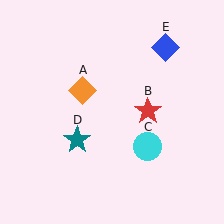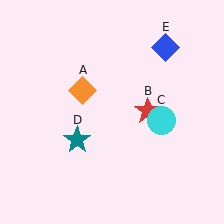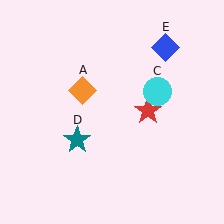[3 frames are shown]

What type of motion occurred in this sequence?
The cyan circle (object C) rotated counterclockwise around the center of the scene.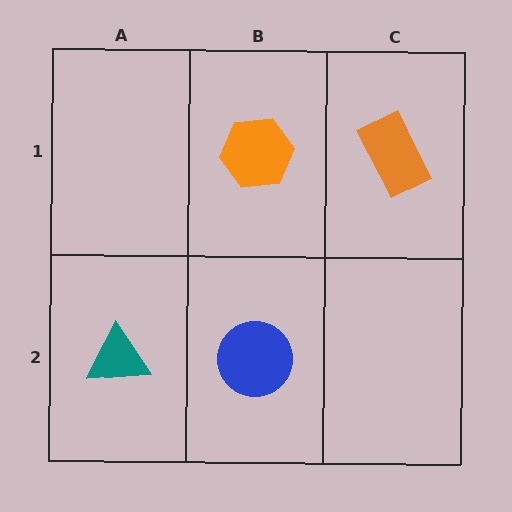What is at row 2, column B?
A blue circle.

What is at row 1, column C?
An orange rectangle.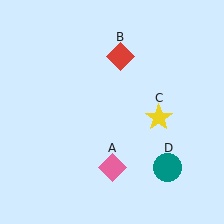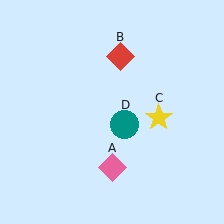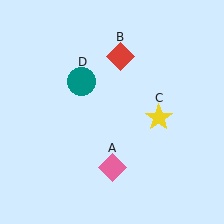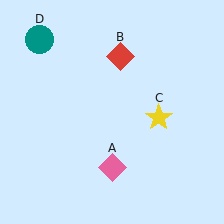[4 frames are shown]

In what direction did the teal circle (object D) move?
The teal circle (object D) moved up and to the left.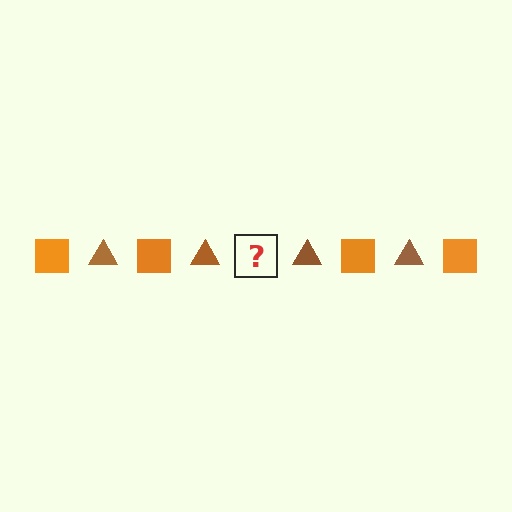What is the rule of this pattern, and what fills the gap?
The rule is that the pattern alternates between orange square and brown triangle. The gap should be filled with an orange square.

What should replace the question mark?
The question mark should be replaced with an orange square.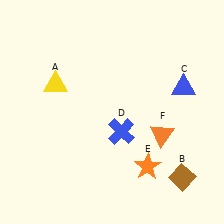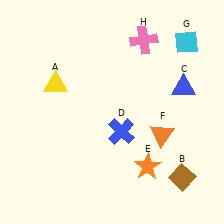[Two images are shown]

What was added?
A cyan diamond (G), a pink cross (H) were added in Image 2.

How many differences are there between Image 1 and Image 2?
There are 2 differences between the two images.